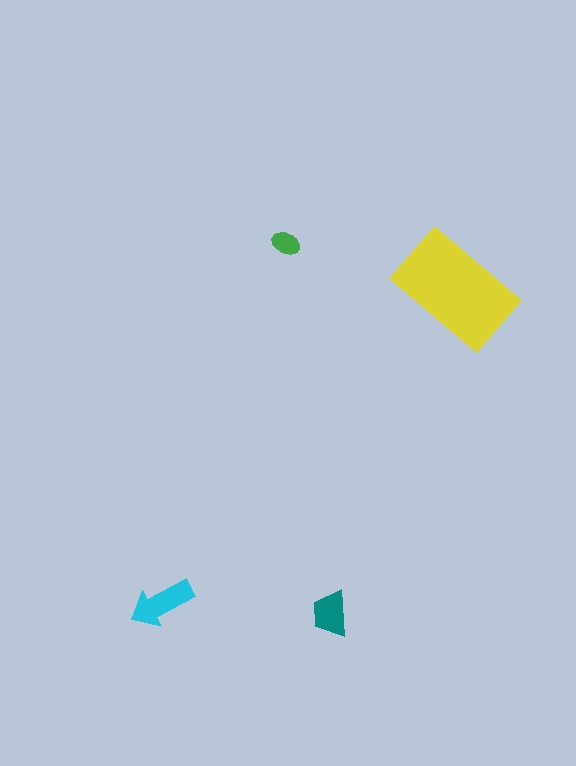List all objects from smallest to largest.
The green ellipse, the teal trapezoid, the cyan arrow, the yellow rectangle.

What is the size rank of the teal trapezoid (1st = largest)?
3rd.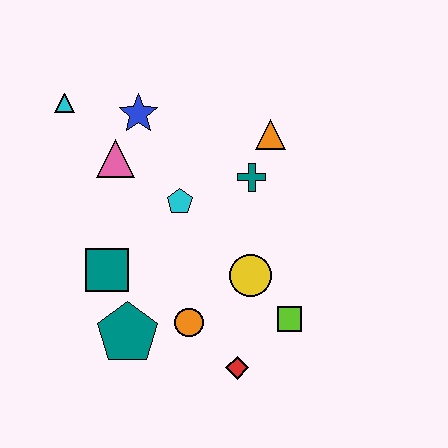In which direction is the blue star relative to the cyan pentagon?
The blue star is above the cyan pentagon.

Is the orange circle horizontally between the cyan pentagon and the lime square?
Yes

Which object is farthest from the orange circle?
The cyan triangle is farthest from the orange circle.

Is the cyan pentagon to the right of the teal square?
Yes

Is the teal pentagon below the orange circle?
Yes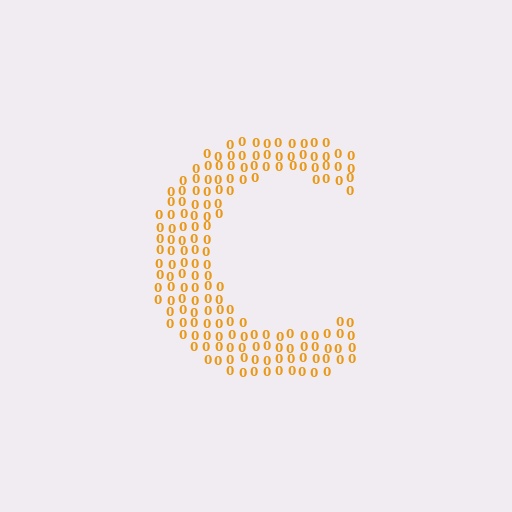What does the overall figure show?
The overall figure shows the letter C.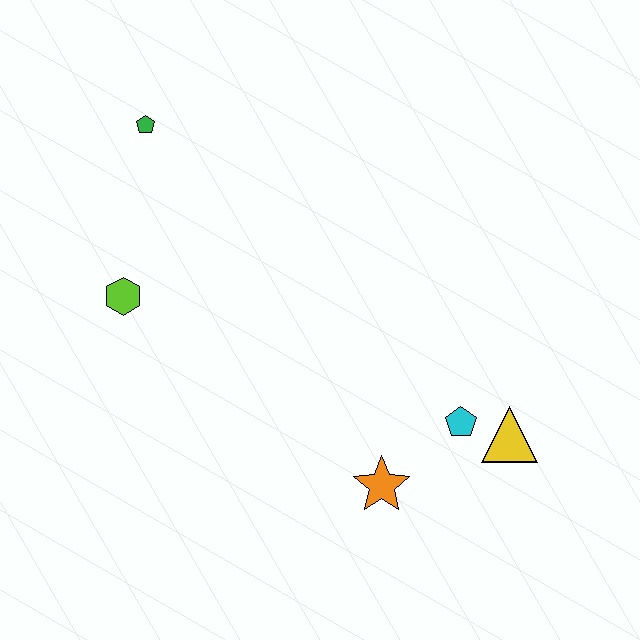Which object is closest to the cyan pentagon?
The yellow triangle is closest to the cyan pentagon.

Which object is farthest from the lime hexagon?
The yellow triangle is farthest from the lime hexagon.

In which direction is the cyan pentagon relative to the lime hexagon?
The cyan pentagon is to the right of the lime hexagon.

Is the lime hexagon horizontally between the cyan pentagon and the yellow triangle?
No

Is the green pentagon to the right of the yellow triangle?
No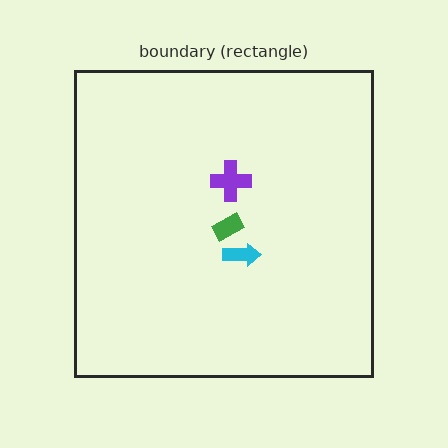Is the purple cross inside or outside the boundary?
Inside.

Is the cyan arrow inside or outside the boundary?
Inside.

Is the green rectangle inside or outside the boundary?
Inside.